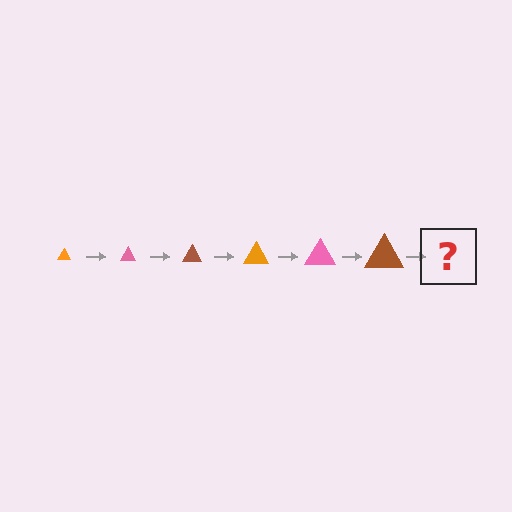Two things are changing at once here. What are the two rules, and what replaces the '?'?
The two rules are that the triangle grows larger each step and the color cycles through orange, pink, and brown. The '?' should be an orange triangle, larger than the previous one.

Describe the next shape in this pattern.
It should be an orange triangle, larger than the previous one.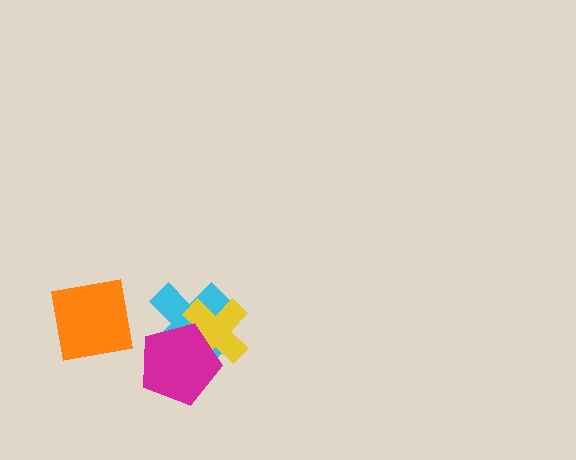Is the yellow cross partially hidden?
Yes, it is partially covered by another shape.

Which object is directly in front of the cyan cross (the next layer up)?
The yellow cross is directly in front of the cyan cross.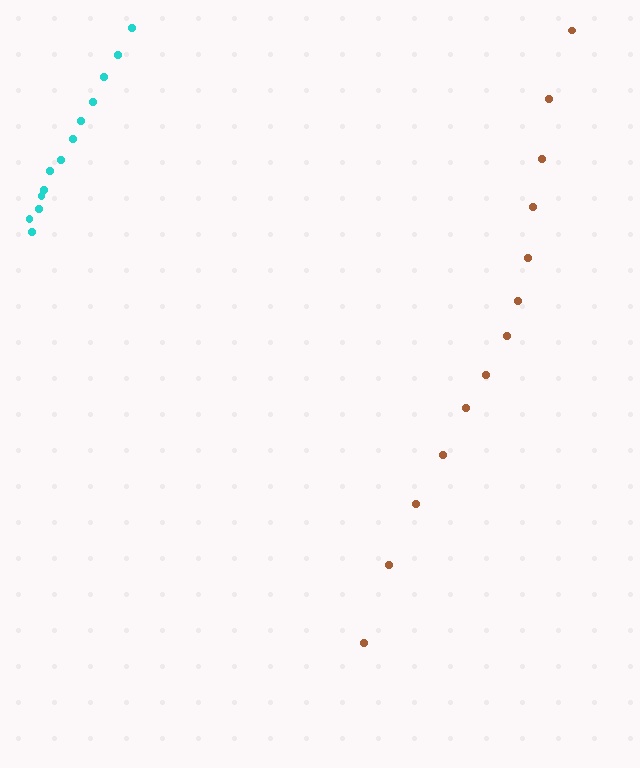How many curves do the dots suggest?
There are 2 distinct paths.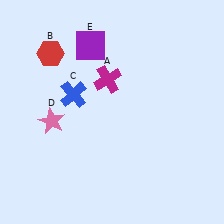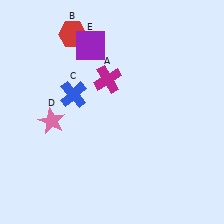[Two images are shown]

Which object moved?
The red hexagon (B) moved right.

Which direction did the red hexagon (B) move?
The red hexagon (B) moved right.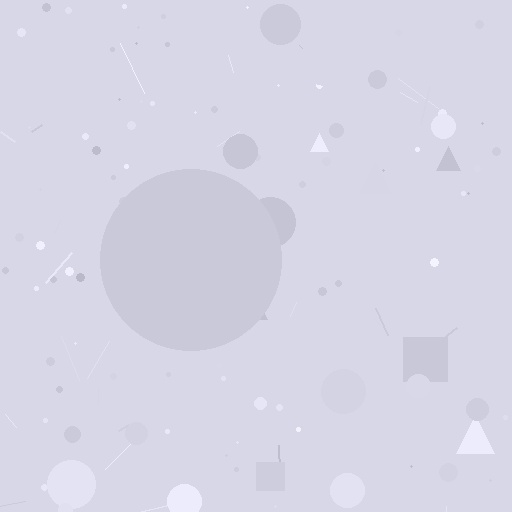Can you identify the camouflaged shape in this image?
The camouflaged shape is a circle.